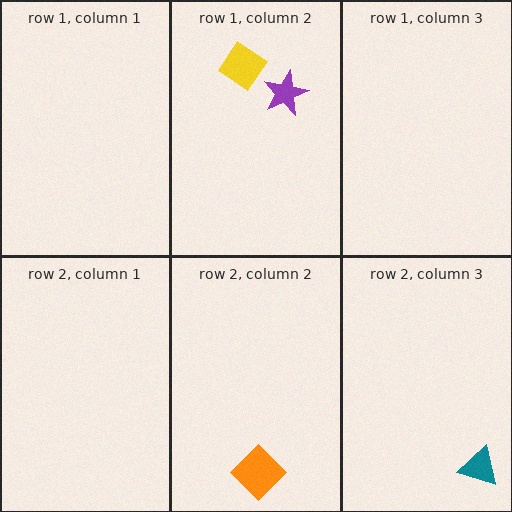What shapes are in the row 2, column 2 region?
The orange diamond.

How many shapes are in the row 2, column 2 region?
1.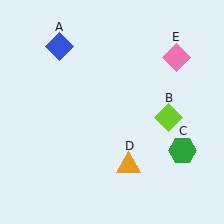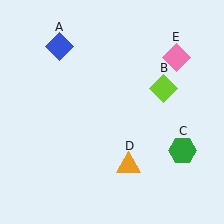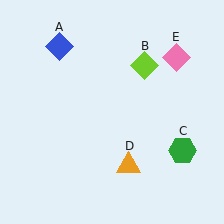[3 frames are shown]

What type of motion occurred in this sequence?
The lime diamond (object B) rotated counterclockwise around the center of the scene.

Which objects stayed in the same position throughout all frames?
Blue diamond (object A) and green hexagon (object C) and orange triangle (object D) and pink diamond (object E) remained stationary.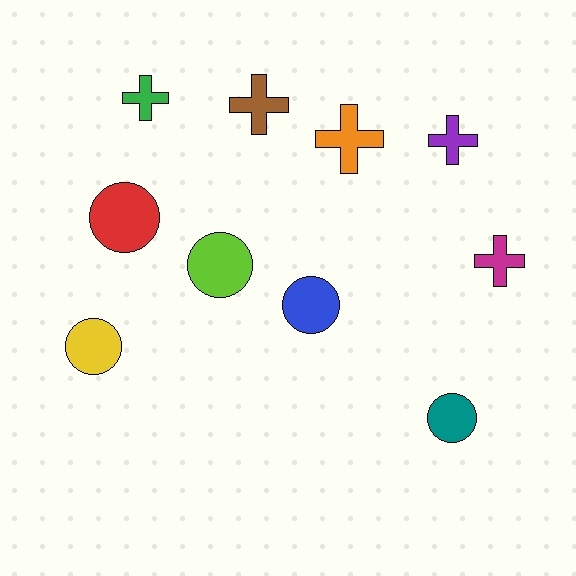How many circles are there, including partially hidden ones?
There are 5 circles.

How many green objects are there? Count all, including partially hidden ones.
There is 1 green object.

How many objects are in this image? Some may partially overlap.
There are 10 objects.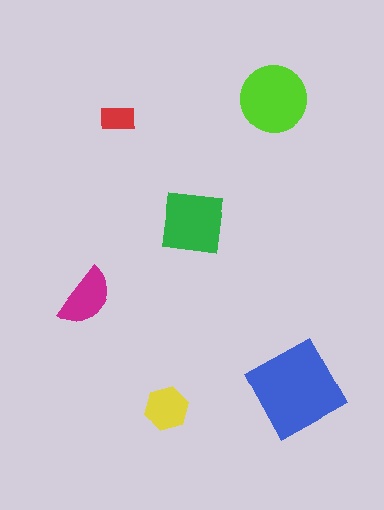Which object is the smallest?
The red rectangle.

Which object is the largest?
The blue diamond.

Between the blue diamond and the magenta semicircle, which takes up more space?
The blue diamond.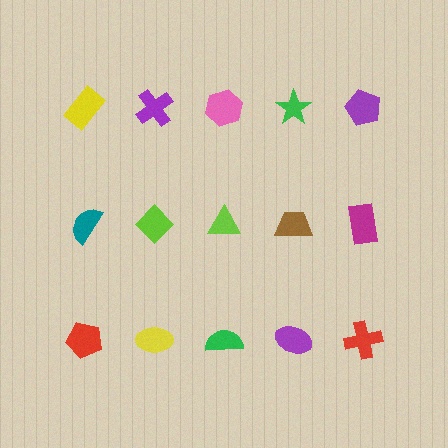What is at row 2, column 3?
A lime triangle.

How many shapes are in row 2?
5 shapes.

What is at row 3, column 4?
A purple ellipse.